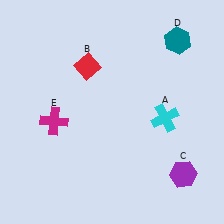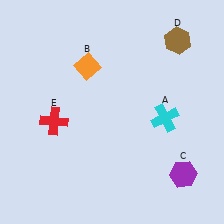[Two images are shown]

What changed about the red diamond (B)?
In Image 1, B is red. In Image 2, it changed to orange.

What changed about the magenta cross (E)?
In Image 1, E is magenta. In Image 2, it changed to red.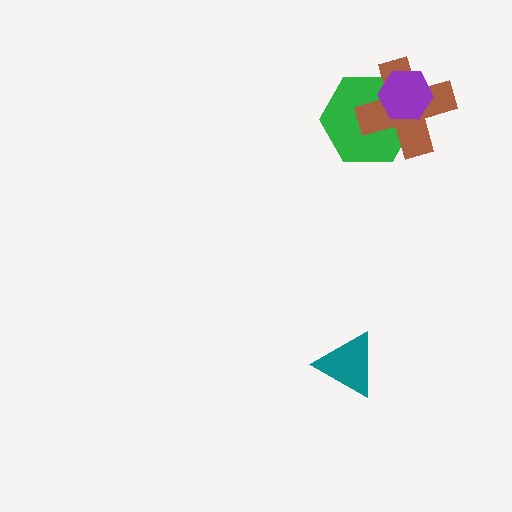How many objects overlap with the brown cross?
2 objects overlap with the brown cross.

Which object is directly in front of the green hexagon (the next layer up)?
The brown cross is directly in front of the green hexagon.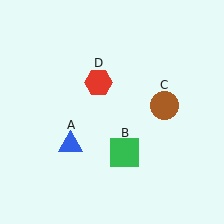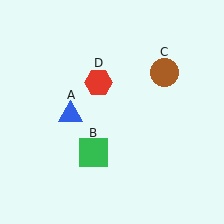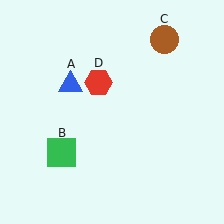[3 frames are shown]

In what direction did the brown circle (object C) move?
The brown circle (object C) moved up.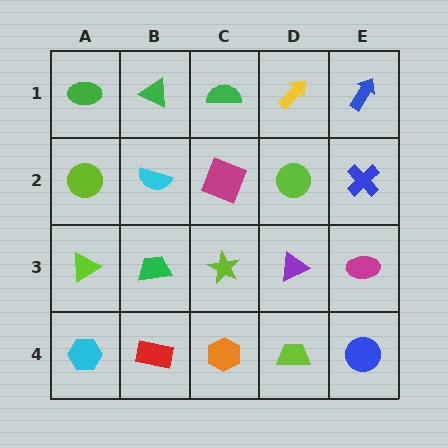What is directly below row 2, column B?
A green trapezoid.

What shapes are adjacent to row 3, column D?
A lime circle (row 2, column D), a lime trapezoid (row 4, column D), a lime star (row 3, column C), a magenta ellipse (row 3, column E).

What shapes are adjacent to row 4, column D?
A purple triangle (row 3, column D), an orange hexagon (row 4, column C), a blue circle (row 4, column E).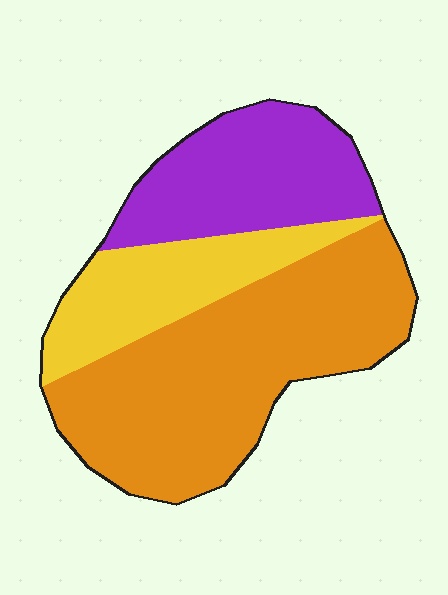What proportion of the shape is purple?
Purple takes up about one quarter (1/4) of the shape.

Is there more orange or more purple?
Orange.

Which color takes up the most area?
Orange, at roughly 50%.